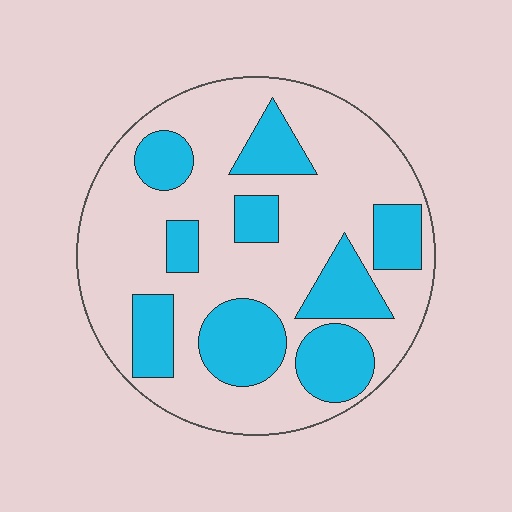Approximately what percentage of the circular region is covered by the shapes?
Approximately 30%.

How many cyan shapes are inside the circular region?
9.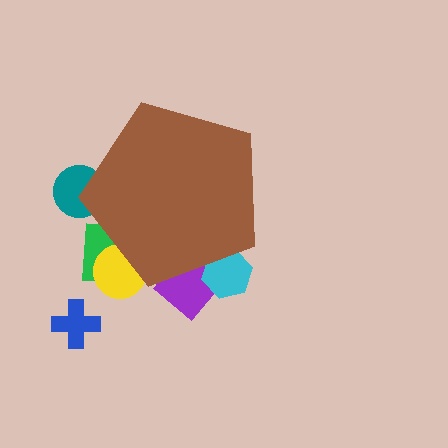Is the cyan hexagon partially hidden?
Yes, the cyan hexagon is partially hidden behind the brown pentagon.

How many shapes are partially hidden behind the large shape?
5 shapes are partially hidden.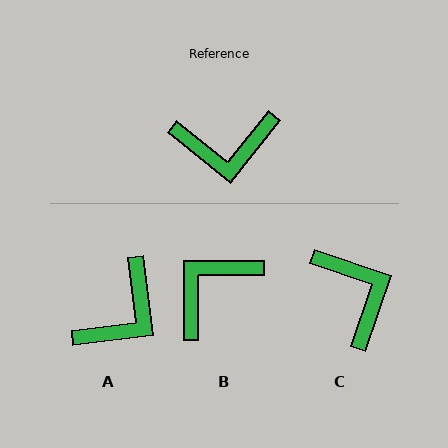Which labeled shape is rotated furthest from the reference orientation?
B, about 141 degrees away.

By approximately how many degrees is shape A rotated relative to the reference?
Approximately 46 degrees counter-clockwise.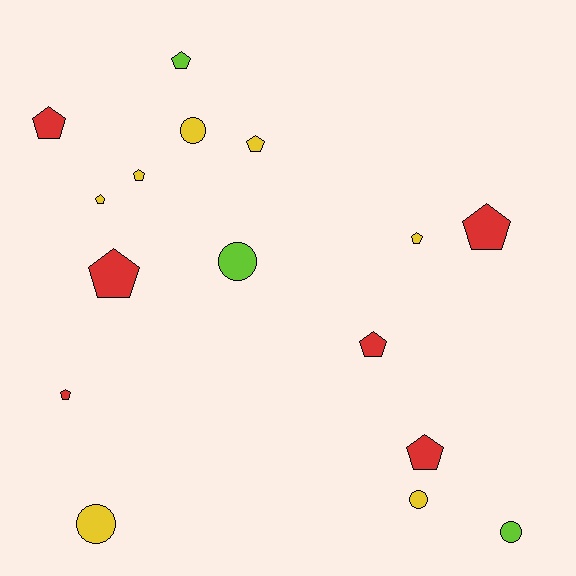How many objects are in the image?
There are 16 objects.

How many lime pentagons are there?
There is 1 lime pentagon.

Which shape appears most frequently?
Pentagon, with 11 objects.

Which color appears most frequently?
Yellow, with 7 objects.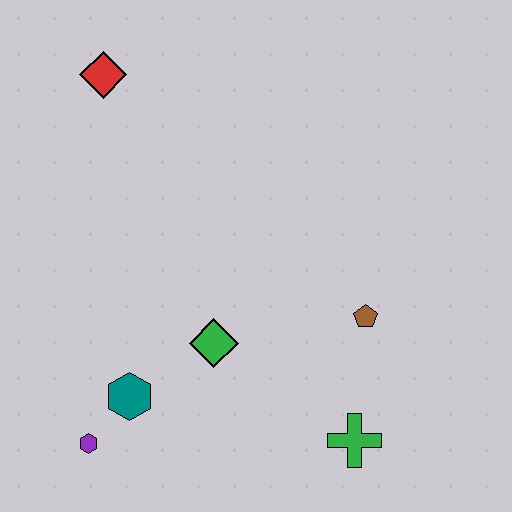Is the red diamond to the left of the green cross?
Yes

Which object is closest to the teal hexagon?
The purple hexagon is closest to the teal hexagon.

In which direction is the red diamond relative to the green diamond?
The red diamond is above the green diamond.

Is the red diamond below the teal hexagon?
No